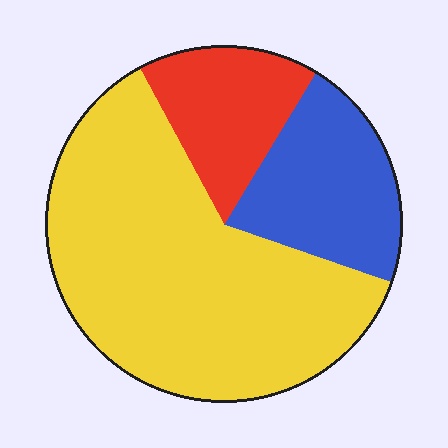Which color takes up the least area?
Red, at roughly 15%.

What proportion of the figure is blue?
Blue covers 22% of the figure.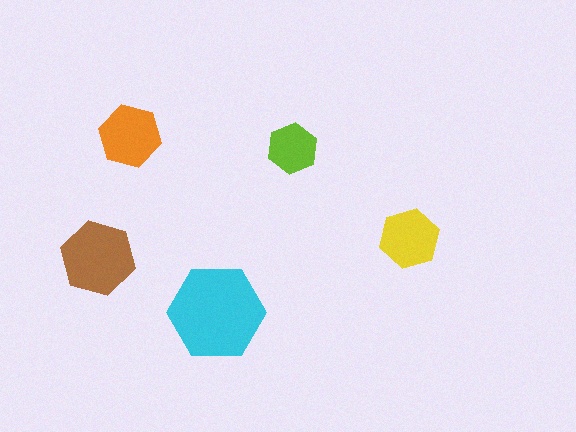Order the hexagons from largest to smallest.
the cyan one, the brown one, the orange one, the yellow one, the lime one.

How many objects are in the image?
There are 5 objects in the image.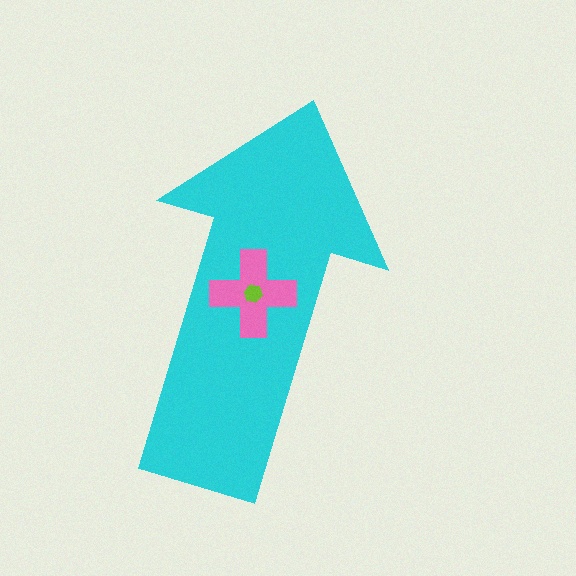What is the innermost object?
The lime hexagon.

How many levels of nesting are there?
3.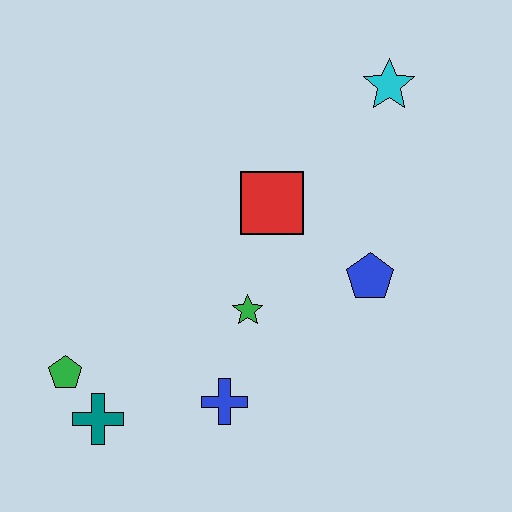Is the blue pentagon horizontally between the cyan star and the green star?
Yes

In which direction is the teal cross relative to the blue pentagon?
The teal cross is to the left of the blue pentagon.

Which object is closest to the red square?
The green star is closest to the red square.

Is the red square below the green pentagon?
No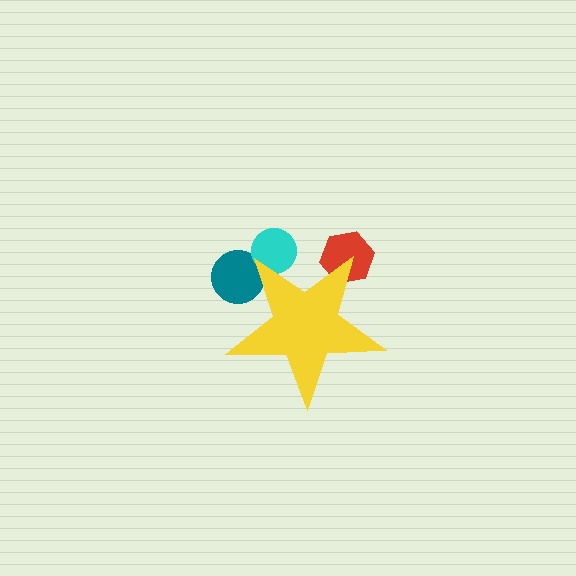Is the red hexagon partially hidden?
Yes, the red hexagon is partially hidden behind the yellow star.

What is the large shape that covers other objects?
A yellow star.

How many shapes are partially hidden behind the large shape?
3 shapes are partially hidden.